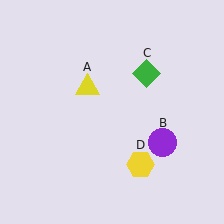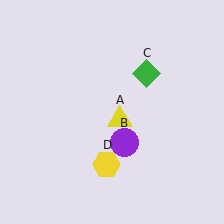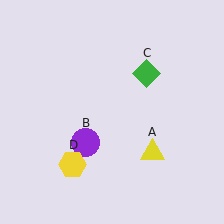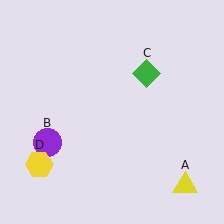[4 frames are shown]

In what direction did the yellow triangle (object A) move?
The yellow triangle (object A) moved down and to the right.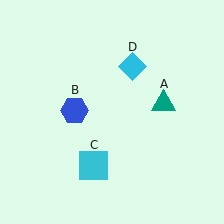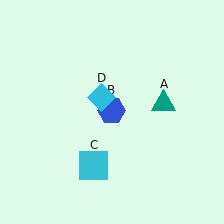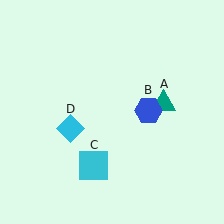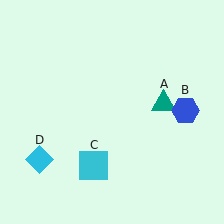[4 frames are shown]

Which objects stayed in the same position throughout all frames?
Teal triangle (object A) and cyan square (object C) remained stationary.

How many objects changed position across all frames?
2 objects changed position: blue hexagon (object B), cyan diamond (object D).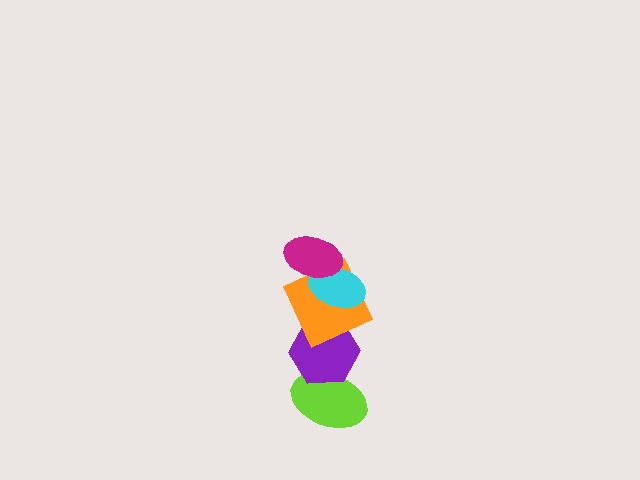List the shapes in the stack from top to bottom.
From top to bottom: the magenta ellipse, the cyan ellipse, the orange square, the purple hexagon, the lime ellipse.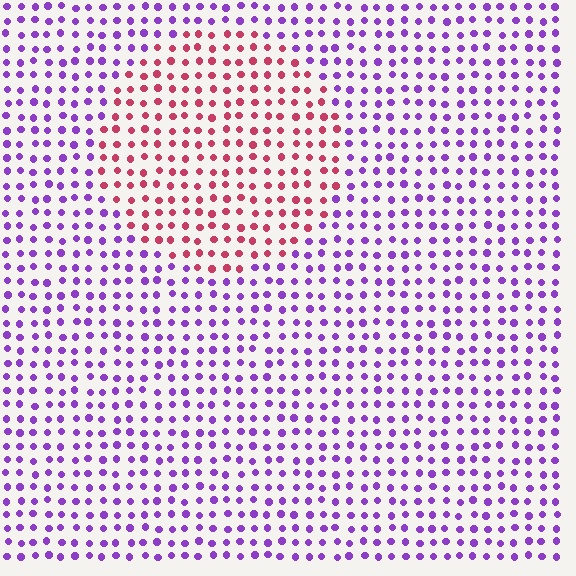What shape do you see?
I see a circle.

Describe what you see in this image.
The image is filled with small purple elements in a uniform arrangement. A circle-shaped region is visible where the elements are tinted to a slightly different hue, forming a subtle color boundary.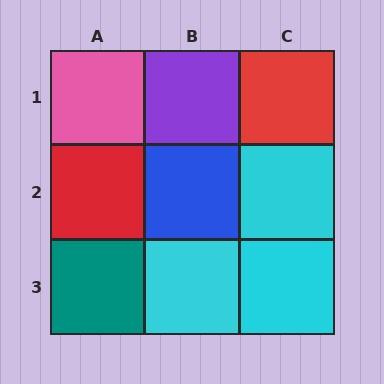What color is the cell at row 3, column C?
Cyan.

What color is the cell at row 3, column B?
Cyan.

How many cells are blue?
1 cell is blue.